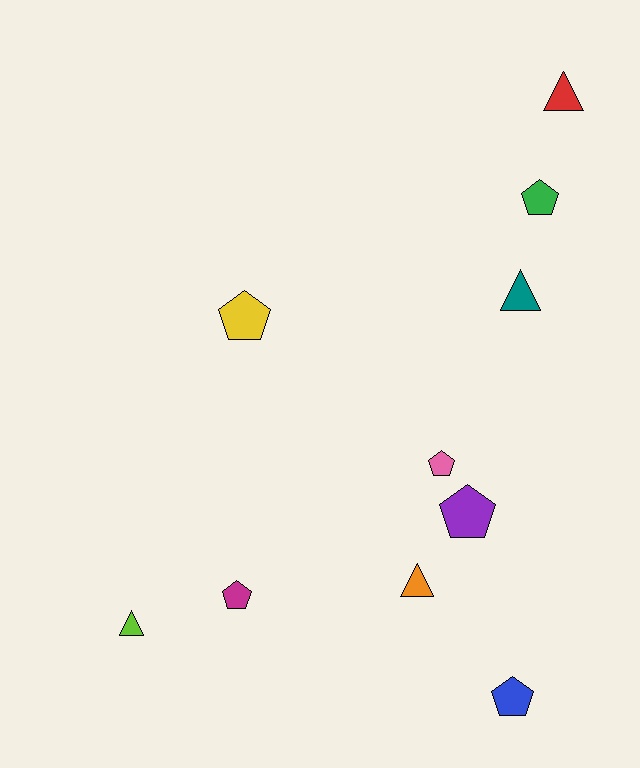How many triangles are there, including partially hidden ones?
There are 4 triangles.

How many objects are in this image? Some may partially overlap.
There are 10 objects.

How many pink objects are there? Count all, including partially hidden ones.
There is 1 pink object.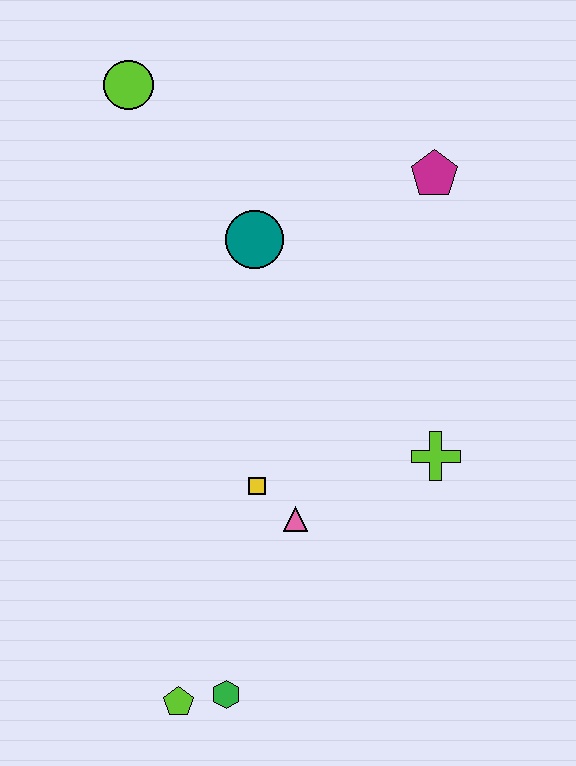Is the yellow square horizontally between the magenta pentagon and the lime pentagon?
Yes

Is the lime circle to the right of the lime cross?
No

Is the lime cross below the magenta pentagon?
Yes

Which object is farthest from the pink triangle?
The lime circle is farthest from the pink triangle.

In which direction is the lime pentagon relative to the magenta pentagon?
The lime pentagon is below the magenta pentagon.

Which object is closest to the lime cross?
The pink triangle is closest to the lime cross.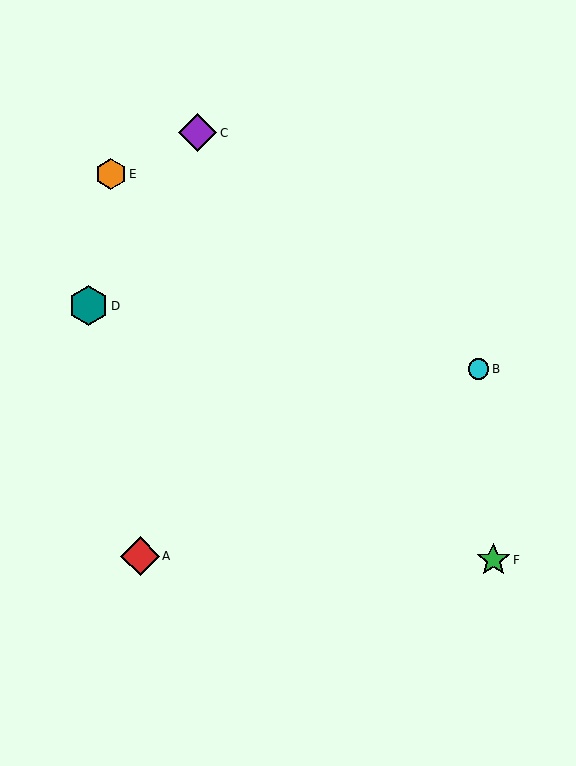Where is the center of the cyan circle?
The center of the cyan circle is at (478, 369).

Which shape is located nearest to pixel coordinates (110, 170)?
The orange hexagon (labeled E) at (111, 174) is nearest to that location.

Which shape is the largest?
The teal hexagon (labeled D) is the largest.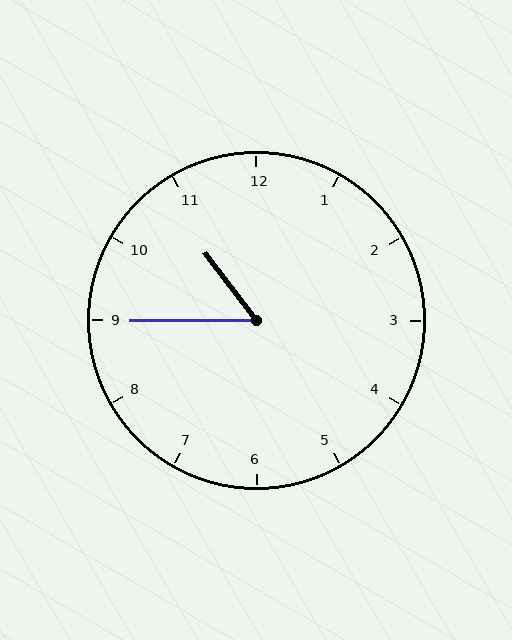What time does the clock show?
10:45.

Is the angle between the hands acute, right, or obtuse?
It is acute.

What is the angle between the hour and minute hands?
Approximately 52 degrees.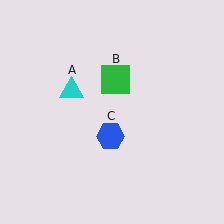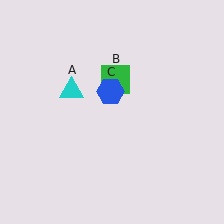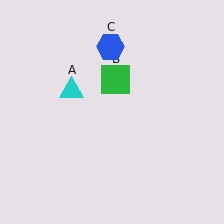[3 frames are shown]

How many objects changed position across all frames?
1 object changed position: blue hexagon (object C).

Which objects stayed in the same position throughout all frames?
Cyan triangle (object A) and green square (object B) remained stationary.